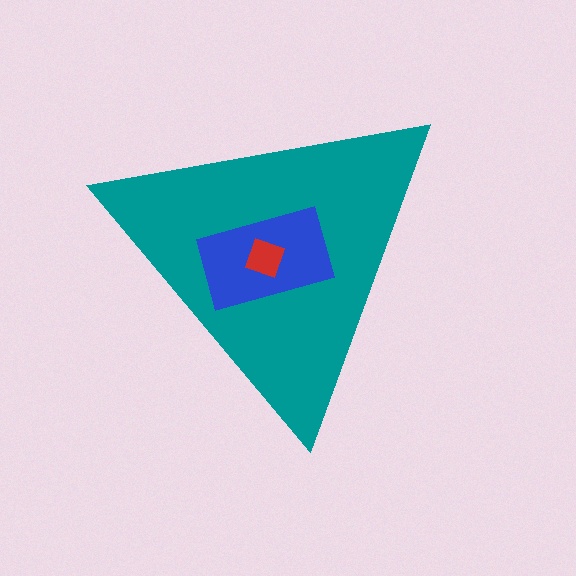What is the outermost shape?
The teal triangle.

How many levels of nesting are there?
3.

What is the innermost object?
The red square.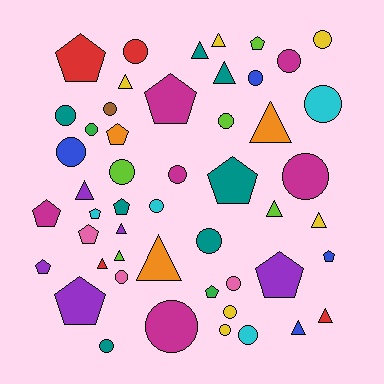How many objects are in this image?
There are 50 objects.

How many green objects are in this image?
There are 2 green objects.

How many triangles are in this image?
There are 14 triangles.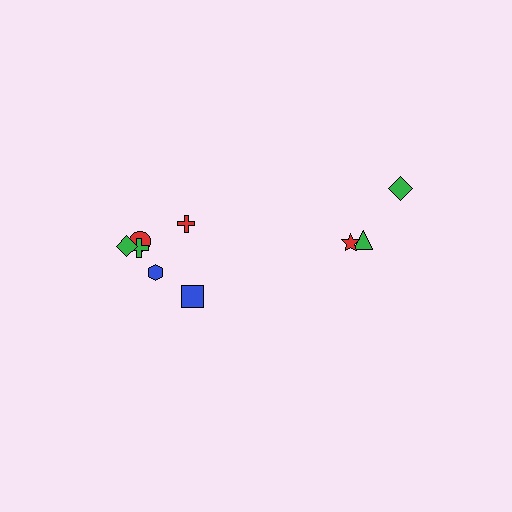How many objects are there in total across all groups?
There are 9 objects.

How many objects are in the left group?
There are 6 objects.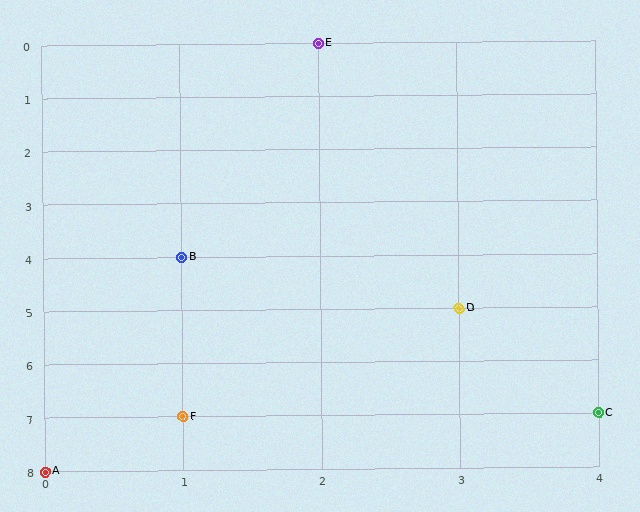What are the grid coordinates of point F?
Point F is at grid coordinates (1, 7).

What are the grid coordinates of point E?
Point E is at grid coordinates (2, 0).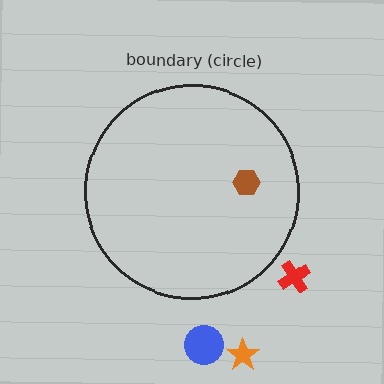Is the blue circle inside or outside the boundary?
Outside.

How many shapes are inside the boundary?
1 inside, 3 outside.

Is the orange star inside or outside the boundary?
Outside.